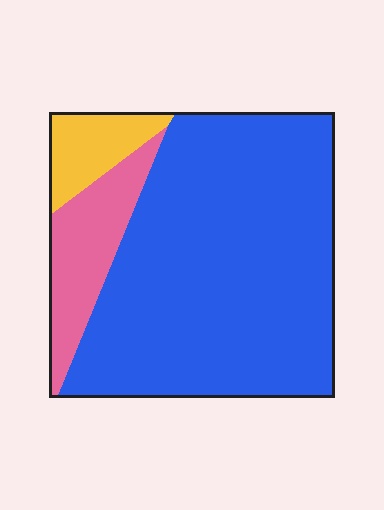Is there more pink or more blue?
Blue.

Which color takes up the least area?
Yellow, at roughly 10%.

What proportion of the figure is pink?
Pink takes up about one sixth (1/6) of the figure.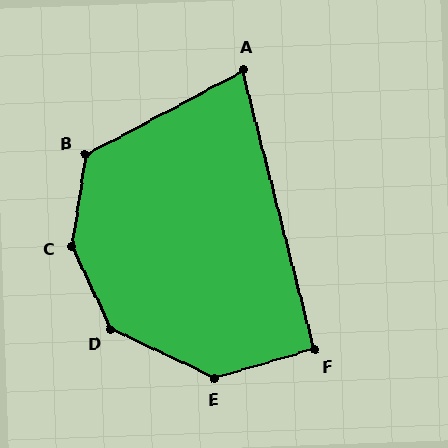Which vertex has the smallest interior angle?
A, at approximately 76 degrees.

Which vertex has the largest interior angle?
C, at approximately 145 degrees.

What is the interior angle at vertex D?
Approximately 141 degrees (obtuse).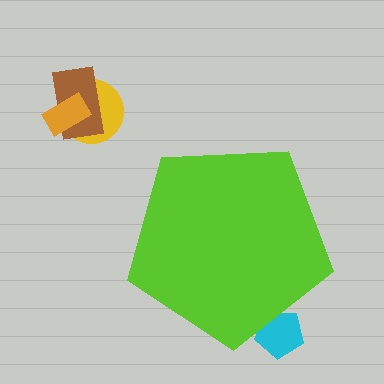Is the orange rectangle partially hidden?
No, the orange rectangle is fully visible.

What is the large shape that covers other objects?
A lime pentagon.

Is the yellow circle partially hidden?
No, the yellow circle is fully visible.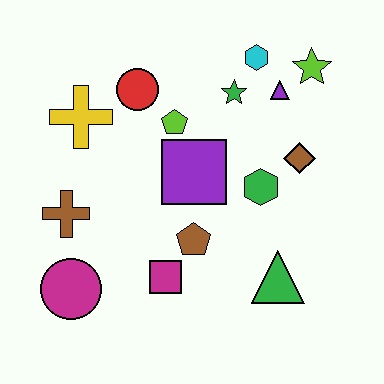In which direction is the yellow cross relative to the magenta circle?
The yellow cross is above the magenta circle.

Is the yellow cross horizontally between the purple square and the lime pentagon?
No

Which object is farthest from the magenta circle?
The lime star is farthest from the magenta circle.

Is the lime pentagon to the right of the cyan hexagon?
No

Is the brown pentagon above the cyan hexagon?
No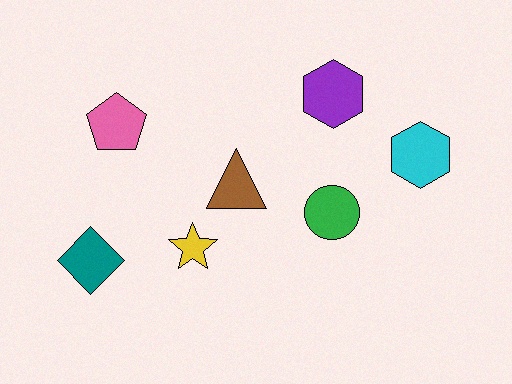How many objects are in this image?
There are 7 objects.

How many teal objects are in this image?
There is 1 teal object.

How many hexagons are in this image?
There are 2 hexagons.